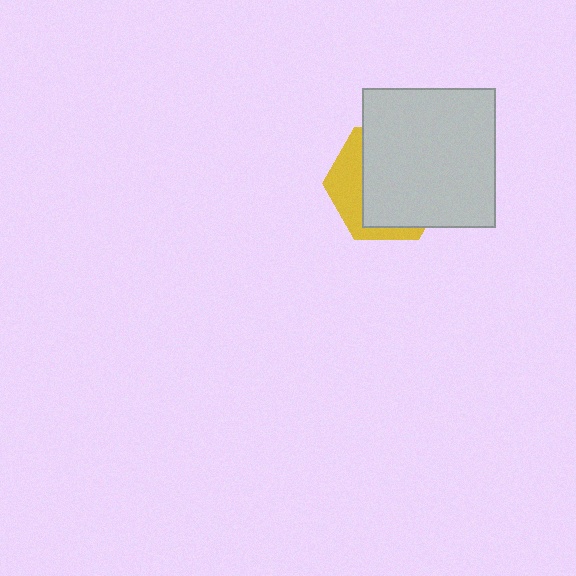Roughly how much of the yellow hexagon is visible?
A small part of it is visible (roughly 31%).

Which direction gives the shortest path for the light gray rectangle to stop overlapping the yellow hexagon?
Moving toward the upper-right gives the shortest separation.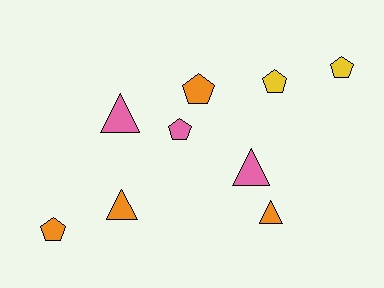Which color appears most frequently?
Orange, with 4 objects.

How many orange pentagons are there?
There are 2 orange pentagons.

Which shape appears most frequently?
Pentagon, with 5 objects.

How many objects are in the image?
There are 9 objects.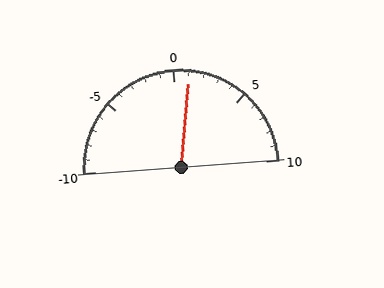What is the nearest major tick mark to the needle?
The nearest major tick mark is 0.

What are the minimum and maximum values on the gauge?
The gauge ranges from -10 to 10.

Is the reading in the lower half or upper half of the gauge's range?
The reading is in the upper half of the range (-10 to 10).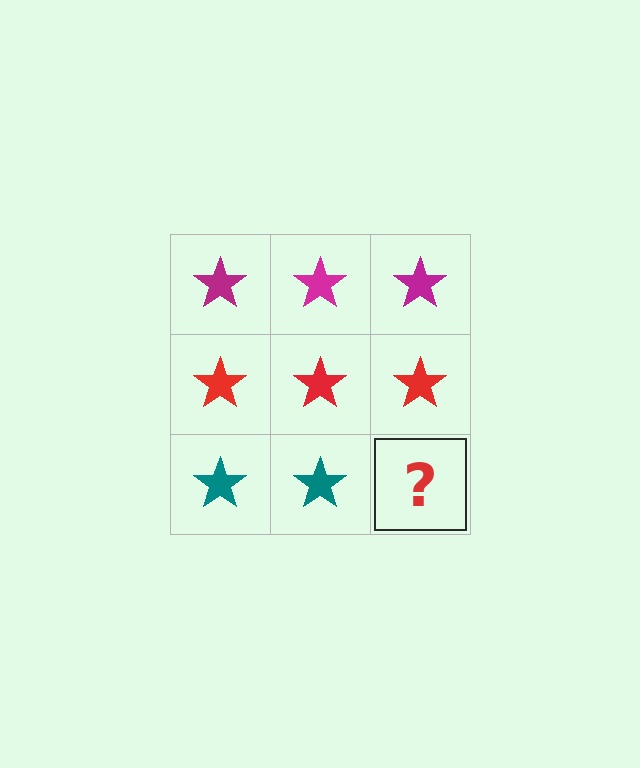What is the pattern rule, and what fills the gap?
The rule is that each row has a consistent color. The gap should be filled with a teal star.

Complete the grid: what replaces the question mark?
The question mark should be replaced with a teal star.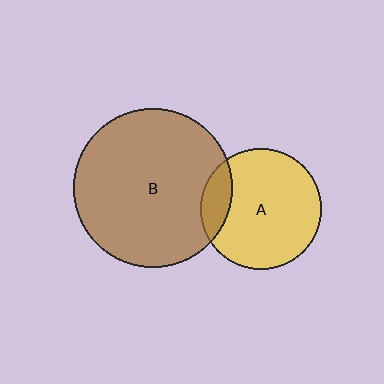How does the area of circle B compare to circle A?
Approximately 1.7 times.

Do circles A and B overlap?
Yes.